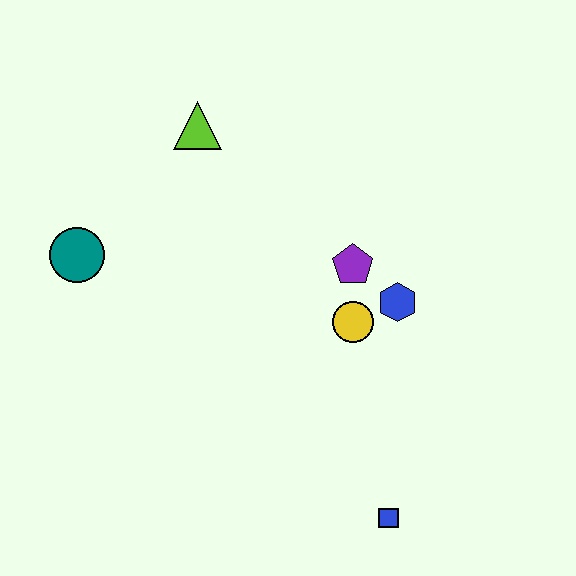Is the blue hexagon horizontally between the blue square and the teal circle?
No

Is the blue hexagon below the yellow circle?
No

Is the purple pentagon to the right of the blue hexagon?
No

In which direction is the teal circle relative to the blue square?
The teal circle is to the left of the blue square.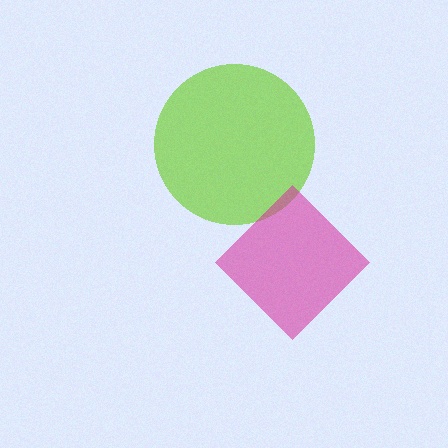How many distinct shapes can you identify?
There are 2 distinct shapes: a lime circle, a magenta diamond.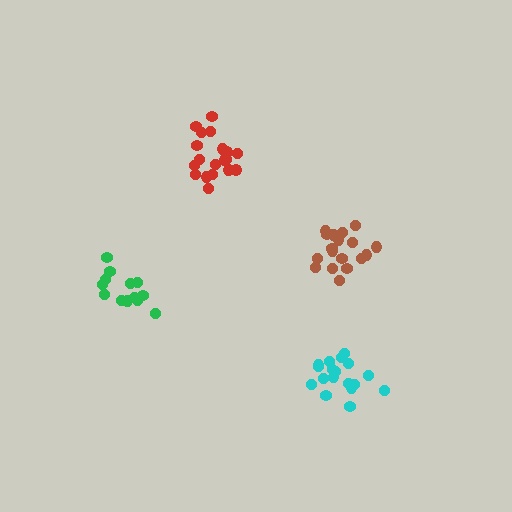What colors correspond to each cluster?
The clusters are colored: brown, cyan, green, red.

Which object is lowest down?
The cyan cluster is bottommost.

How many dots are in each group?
Group 1: 18 dots, Group 2: 18 dots, Group 3: 13 dots, Group 4: 19 dots (68 total).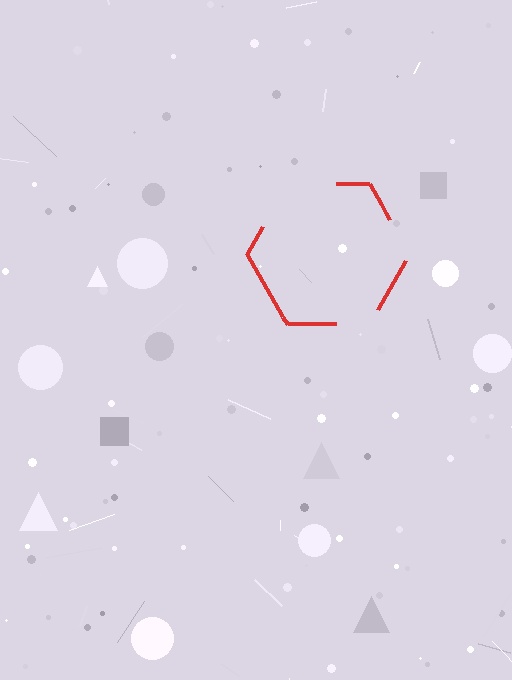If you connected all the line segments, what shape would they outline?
They would outline a hexagon.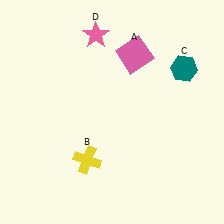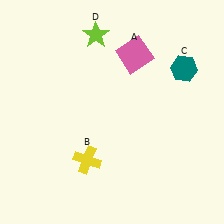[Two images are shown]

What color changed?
The star (D) changed from pink in Image 1 to lime in Image 2.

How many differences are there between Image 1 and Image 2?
There is 1 difference between the two images.